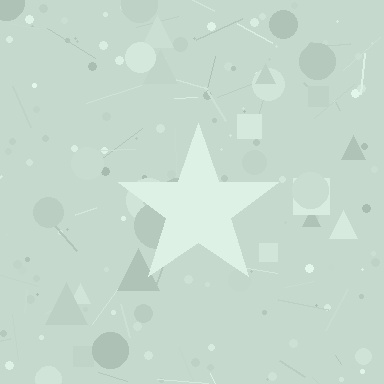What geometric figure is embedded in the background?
A star is embedded in the background.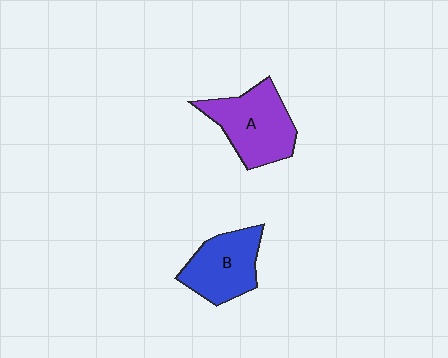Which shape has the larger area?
Shape A (purple).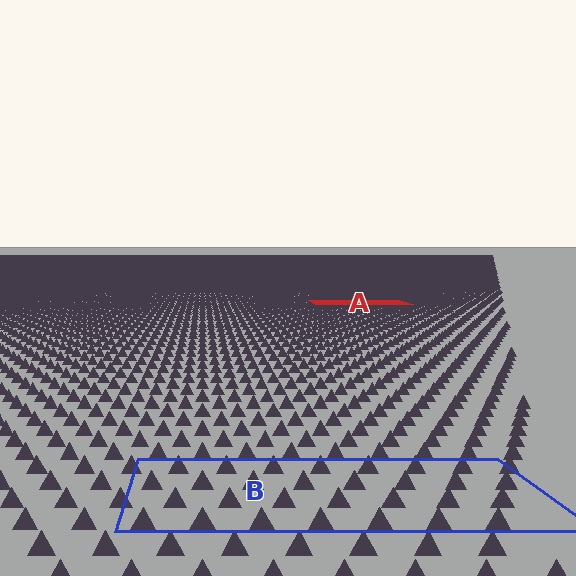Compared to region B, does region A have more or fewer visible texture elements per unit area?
Region A has more texture elements per unit area — they are packed more densely because it is farther away.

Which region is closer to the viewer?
Region B is closer. The texture elements there are larger and more spread out.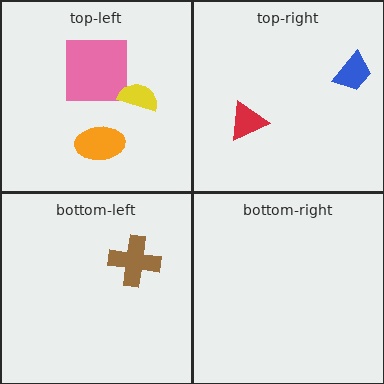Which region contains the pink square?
The top-left region.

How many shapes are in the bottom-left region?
1.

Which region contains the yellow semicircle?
The top-left region.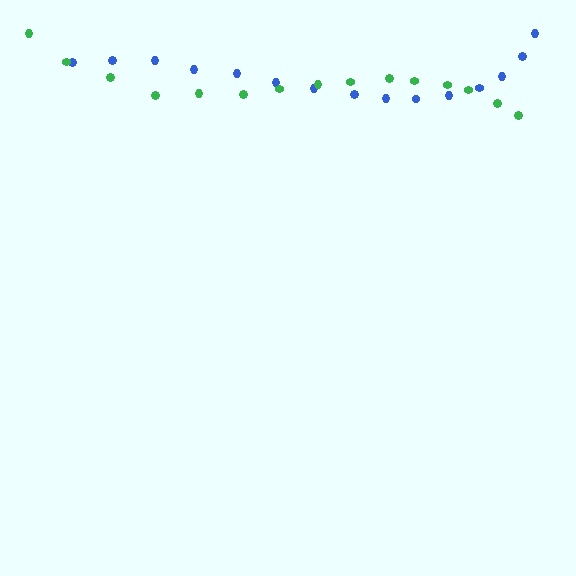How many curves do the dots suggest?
There are 2 distinct paths.